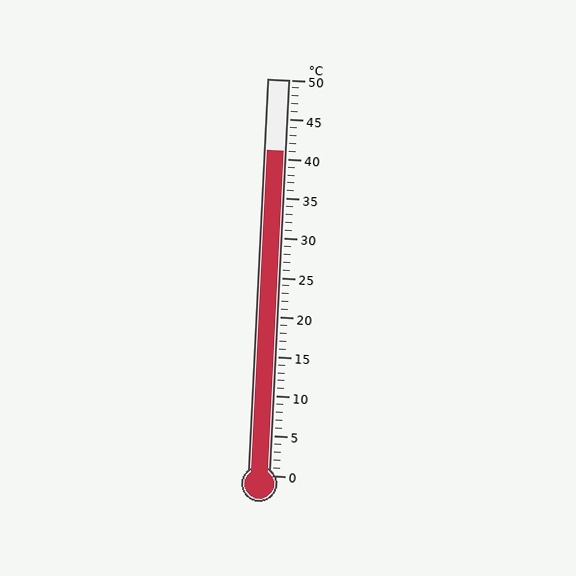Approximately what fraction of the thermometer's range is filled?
The thermometer is filled to approximately 80% of its range.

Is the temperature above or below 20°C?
The temperature is above 20°C.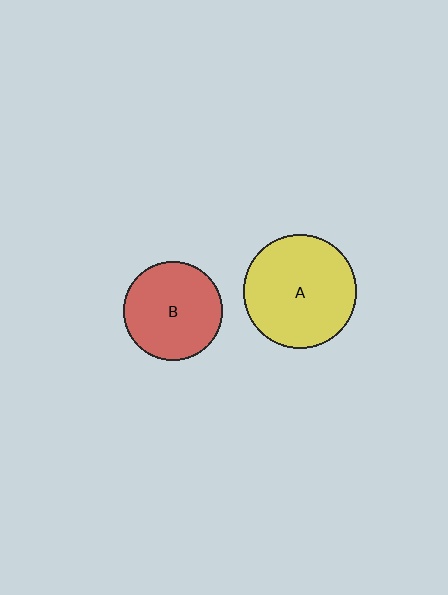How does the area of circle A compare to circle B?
Approximately 1.3 times.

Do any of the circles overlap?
No, none of the circles overlap.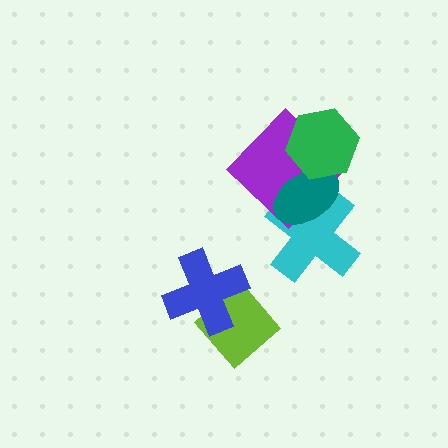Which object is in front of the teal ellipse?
The green hexagon is in front of the teal ellipse.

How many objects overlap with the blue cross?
1 object overlaps with the blue cross.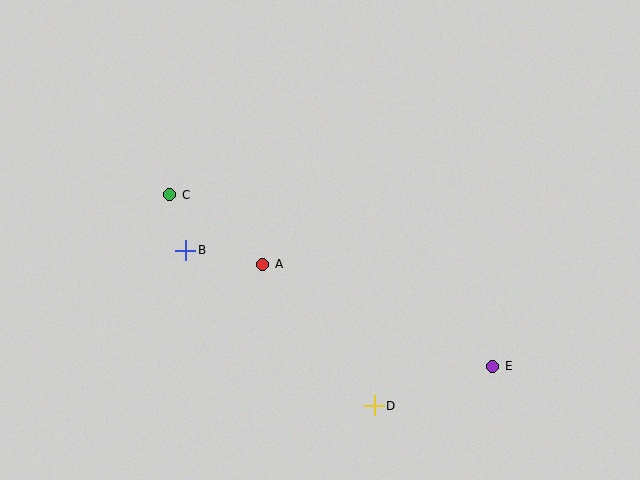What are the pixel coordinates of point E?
Point E is at (493, 366).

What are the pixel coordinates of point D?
Point D is at (374, 406).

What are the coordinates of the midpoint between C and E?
The midpoint between C and E is at (331, 280).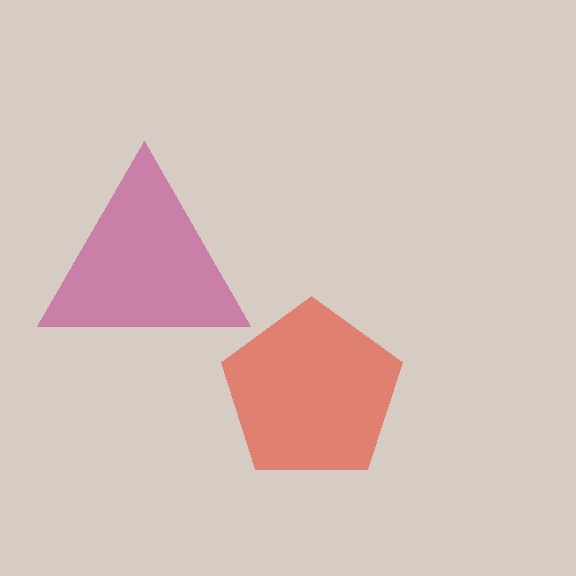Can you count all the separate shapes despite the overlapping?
Yes, there are 2 separate shapes.